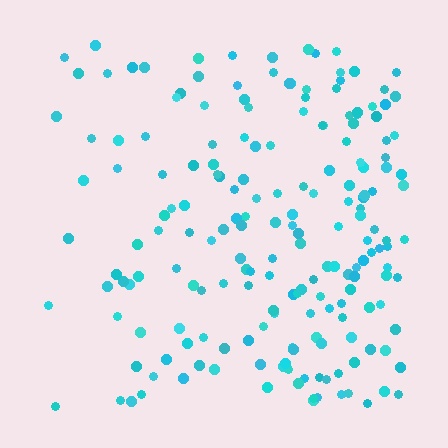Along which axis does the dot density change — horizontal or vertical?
Horizontal.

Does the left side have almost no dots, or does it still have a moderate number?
Still a moderate number, just noticeably fewer than the right.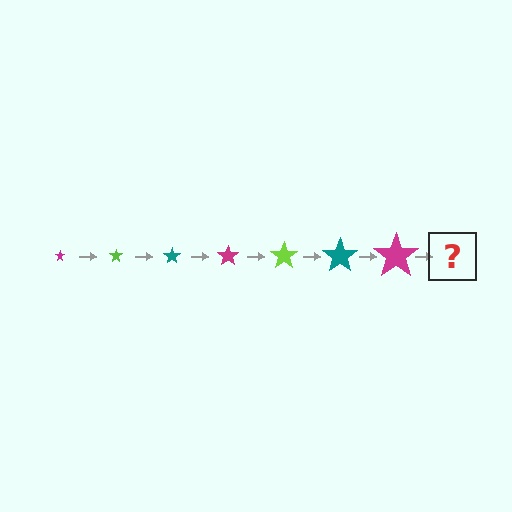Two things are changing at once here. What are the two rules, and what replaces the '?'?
The two rules are that the star grows larger each step and the color cycles through magenta, lime, and teal. The '?' should be a lime star, larger than the previous one.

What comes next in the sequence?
The next element should be a lime star, larger than the previous one.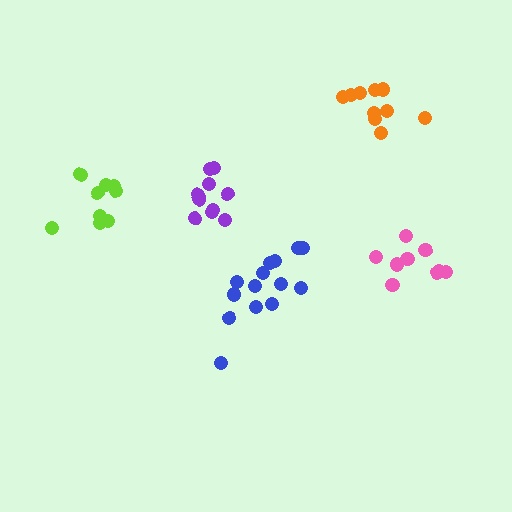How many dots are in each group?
Group 1: 14 dots, Group 2: 10 dots, Group 3: 10 dots, Group 4: 10 dots, Group 5: 9 dots (53 total).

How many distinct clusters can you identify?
There are 5 distinct clusters.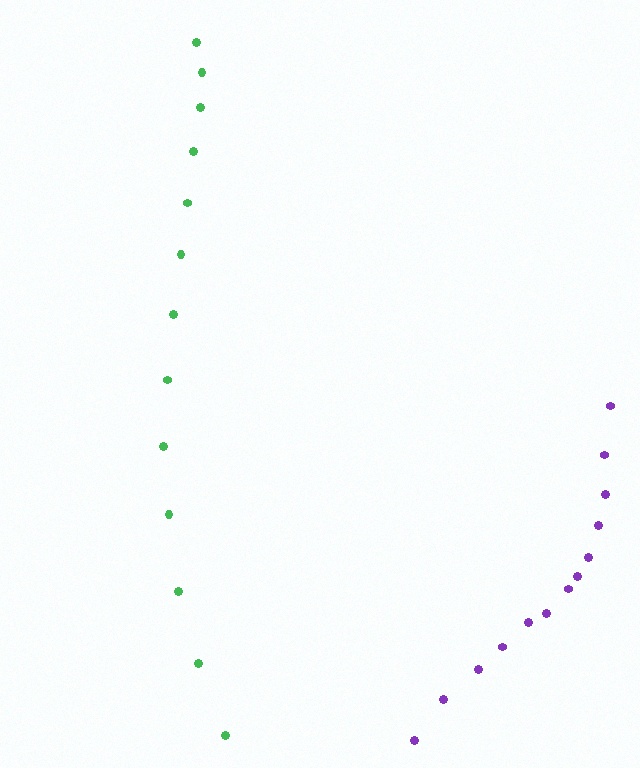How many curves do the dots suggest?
There are 2 distinct paths.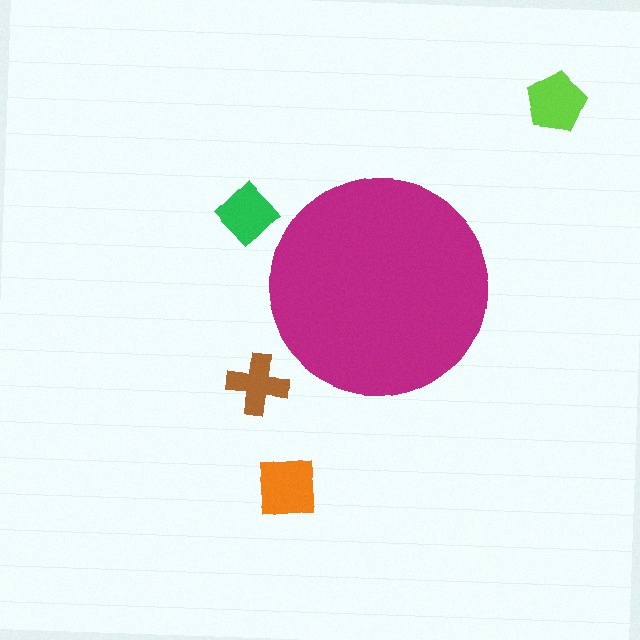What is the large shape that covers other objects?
A magenta circle.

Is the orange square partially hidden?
No, the orange square is fully visible.